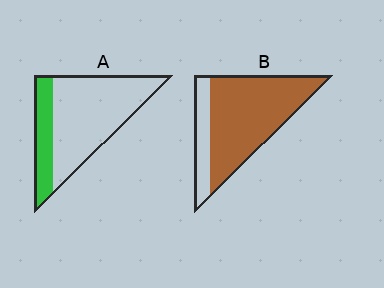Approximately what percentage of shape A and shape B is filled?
A is approximately 25% and B is approximately 80%.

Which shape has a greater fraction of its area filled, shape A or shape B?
Shape B.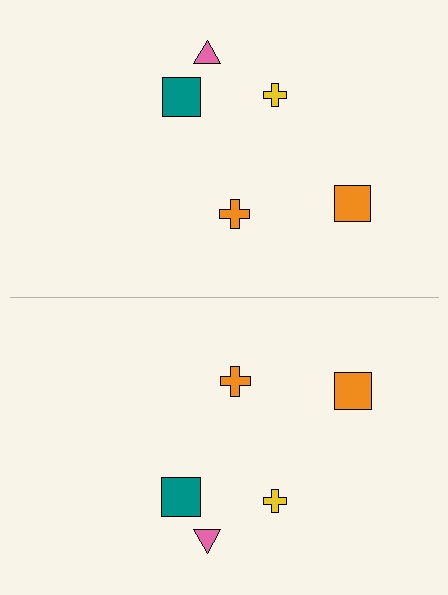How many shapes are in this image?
There are 10 shapes in this image.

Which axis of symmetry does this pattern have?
The pattern has a horizontal axis of symmetry running through the center of the image.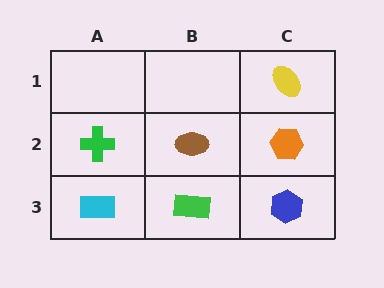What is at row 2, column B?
A brown ellipse.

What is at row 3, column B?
A green rectangle.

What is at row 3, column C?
A blue hexagon.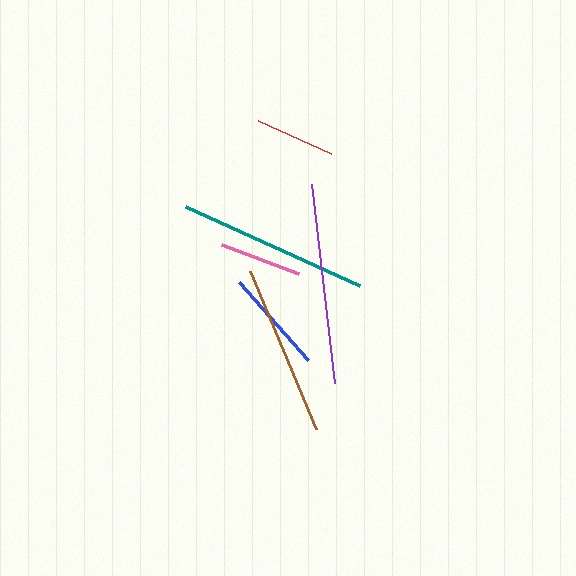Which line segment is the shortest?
The red line is the shortest at approximately 81 pixels.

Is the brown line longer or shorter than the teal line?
The teal line is longer than the brown line.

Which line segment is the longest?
The purple line is the longest at approximately 200 pixels.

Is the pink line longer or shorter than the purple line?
The purple line is longer than the pink line.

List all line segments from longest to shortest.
From longest to shortest: purple, teal, brown, blue, pink, red.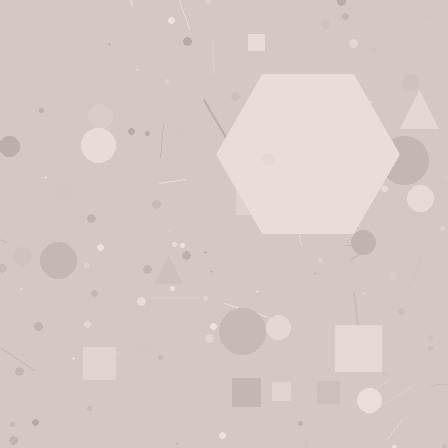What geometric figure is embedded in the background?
A hexagon is embedded in the background.